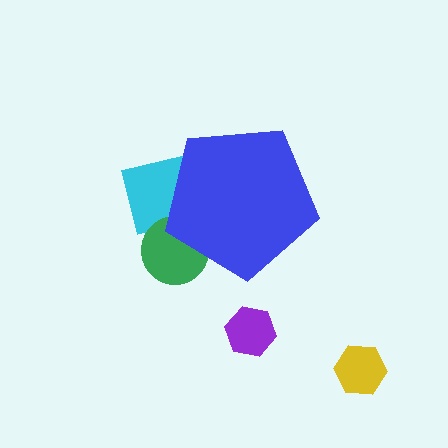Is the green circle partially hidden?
Yes, the green circle is partially hidden behind the blue pentagon.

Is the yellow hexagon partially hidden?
No, the yellow hexagon is fully visible.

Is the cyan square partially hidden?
Yes, the cyan square is partially hidden behind the blue pentagon.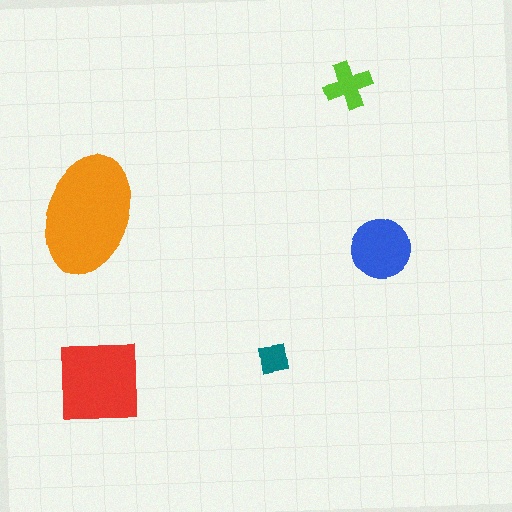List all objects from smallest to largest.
The teal square, the lime cross, the blue circle, the red square, the orange ellipse.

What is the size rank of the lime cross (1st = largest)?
4th.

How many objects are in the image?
There are 5 objects in the image.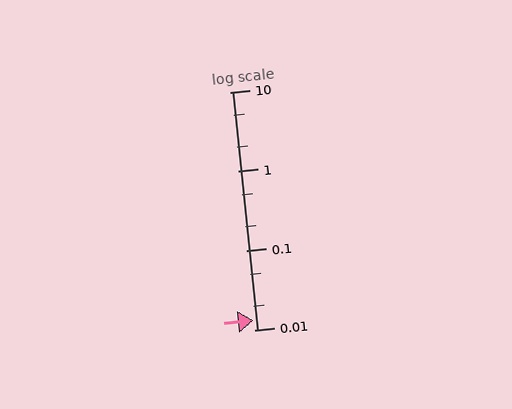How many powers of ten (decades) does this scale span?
The scale spans 3 decades, from 0.01 to 10.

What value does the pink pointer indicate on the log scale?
The pointer indicates approximately 0.013.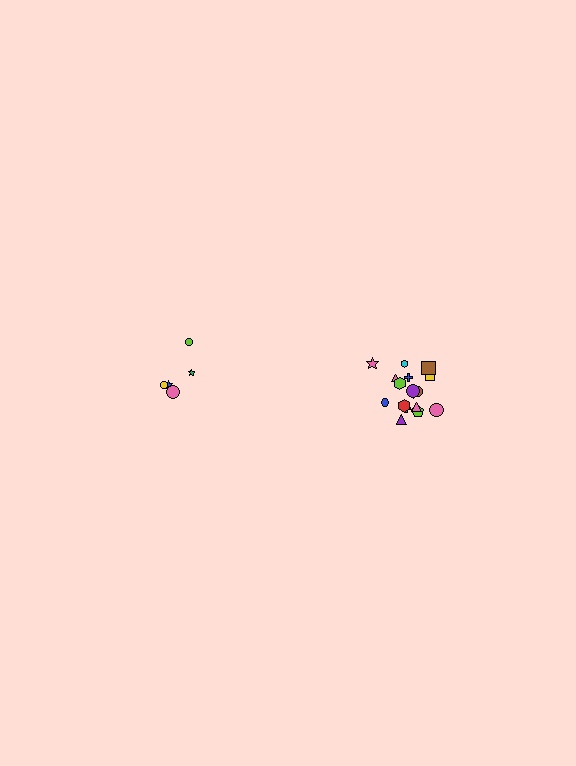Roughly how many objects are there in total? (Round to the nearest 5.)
Roughly 25 objects in total.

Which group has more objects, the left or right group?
The right group.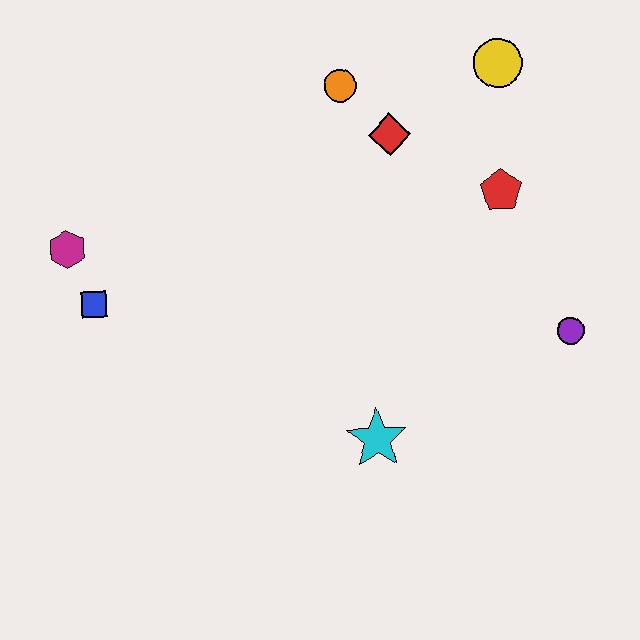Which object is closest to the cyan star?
The purple circle is closest to the cyan star.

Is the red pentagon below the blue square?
No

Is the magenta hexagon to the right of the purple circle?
No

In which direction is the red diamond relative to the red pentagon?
The red diamond is to the left of the red pentagon.